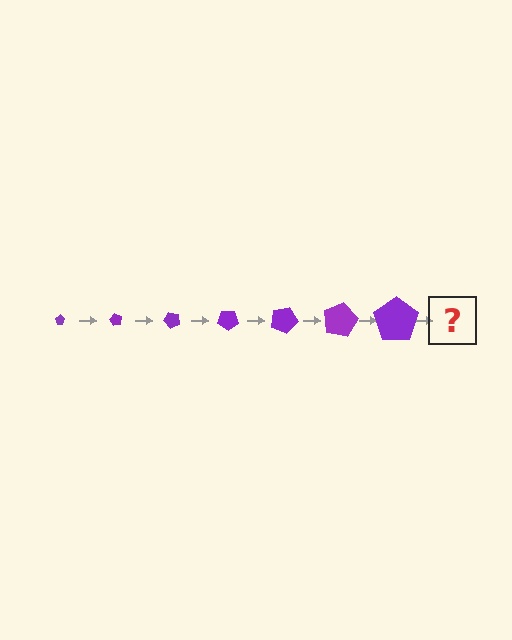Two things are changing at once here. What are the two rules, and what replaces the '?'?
The two rules are that the pentagon grows larger each step and it rotates 60 degrees each step. The '?' should be a pentagon, larger than the previous one and rotated 420 degrees from the start.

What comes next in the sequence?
The next element should be a pentagon, larger than the previous one and rotated 420 degrees from the start.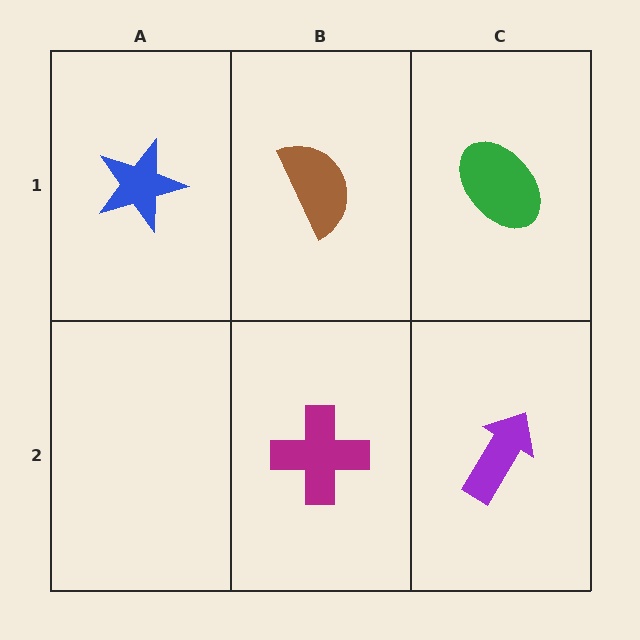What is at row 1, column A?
A blue star.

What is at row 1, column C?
A green ellipse.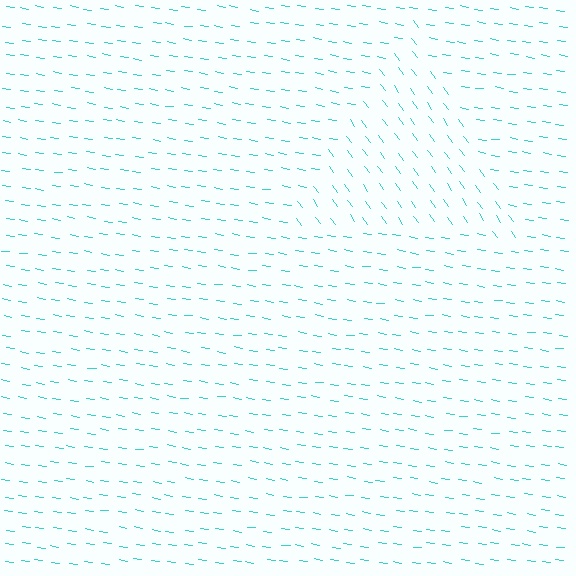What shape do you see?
I see a triangle.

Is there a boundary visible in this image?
Yes, there is a texture boundary formed by a change in line orientation.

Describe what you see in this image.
The image is filled with small cyan line segments. A triangle region in the image has lines oriented differently from the surrounding lines, creating a visible texture boundary.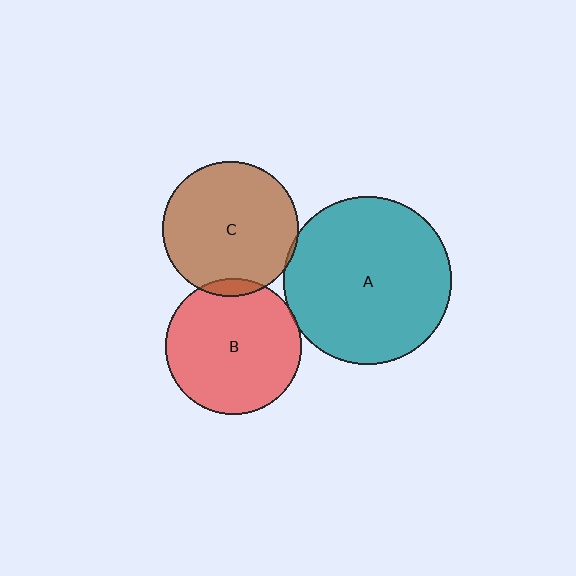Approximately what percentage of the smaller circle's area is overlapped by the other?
Approximately 5%.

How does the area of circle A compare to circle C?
Approximately 1.5 times.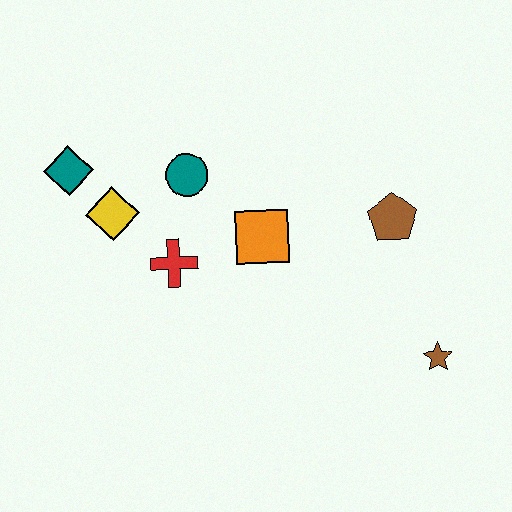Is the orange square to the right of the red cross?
Yes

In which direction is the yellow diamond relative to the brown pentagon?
The yellow diamond is to the left of the brown pentagon.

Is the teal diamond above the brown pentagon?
Yes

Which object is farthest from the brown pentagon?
The teal diamond is farthest from the brown pentagon.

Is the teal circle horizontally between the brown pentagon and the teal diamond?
Yes